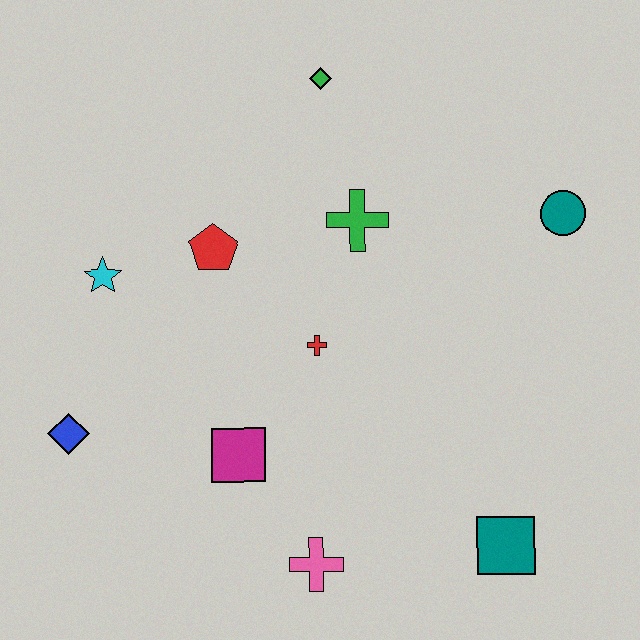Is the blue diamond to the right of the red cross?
No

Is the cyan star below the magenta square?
No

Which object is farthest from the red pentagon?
The teal square is farthest from the red pentagon.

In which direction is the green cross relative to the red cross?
The green cross is above the red cross.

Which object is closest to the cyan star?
The red pentagon is closest to the cyan star.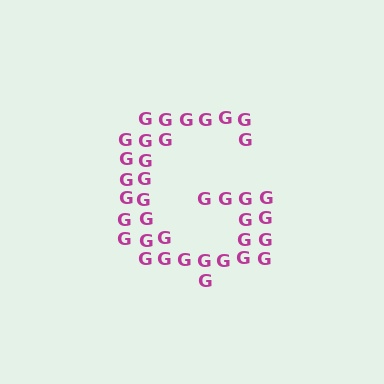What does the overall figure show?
The overall figure shows the letter G.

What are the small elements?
The small elements are letter G's.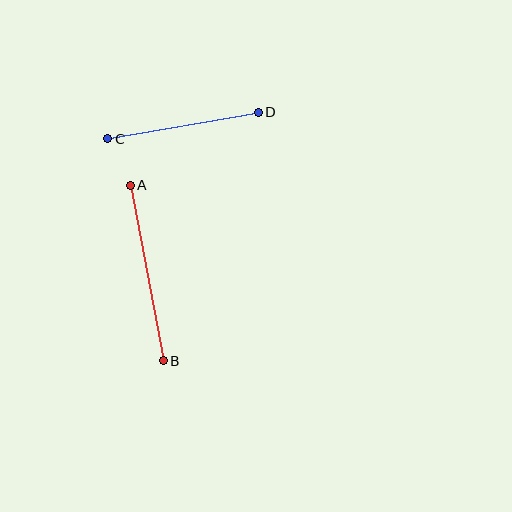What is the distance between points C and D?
The distance is approximately 153 pixels.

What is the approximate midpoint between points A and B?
The midpoint is at approximately (147, 273) pixels.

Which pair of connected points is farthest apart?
Points A and B are farthest apart.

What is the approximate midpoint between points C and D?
The midpoint is at approximately (183, 125) pixels.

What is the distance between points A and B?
The distance is approximately 179 pixels.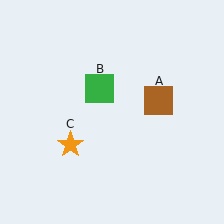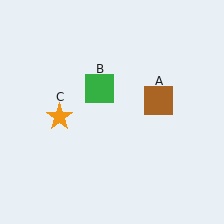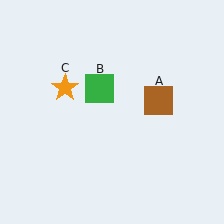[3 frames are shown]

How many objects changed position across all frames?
1 object changed position: orange star (object C).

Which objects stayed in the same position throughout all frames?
Brown square (object A) and green square (object B) remained stationary.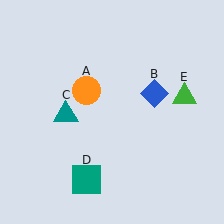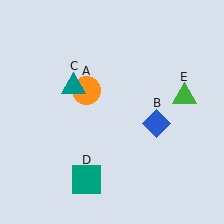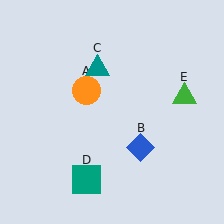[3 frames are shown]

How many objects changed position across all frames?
2 objects changed position: blue diamond (object B), teal triangle (object C).